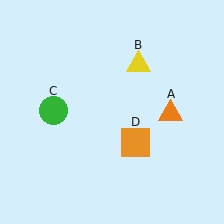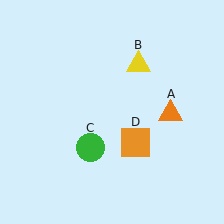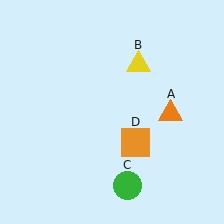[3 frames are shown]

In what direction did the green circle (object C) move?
The green circle (object C) moved down and to the right.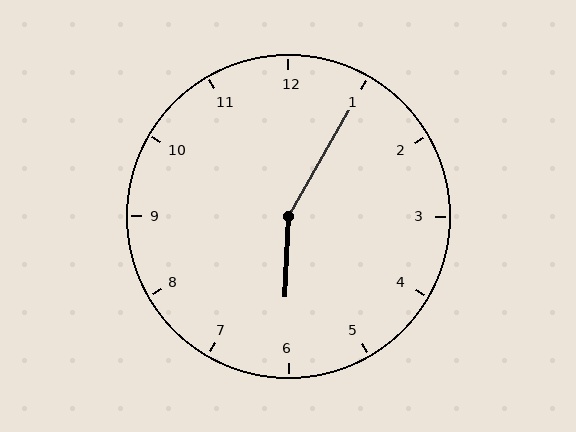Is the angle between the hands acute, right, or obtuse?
It is obtuse.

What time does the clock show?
6:05.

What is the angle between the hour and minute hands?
Approximately 152 degrees.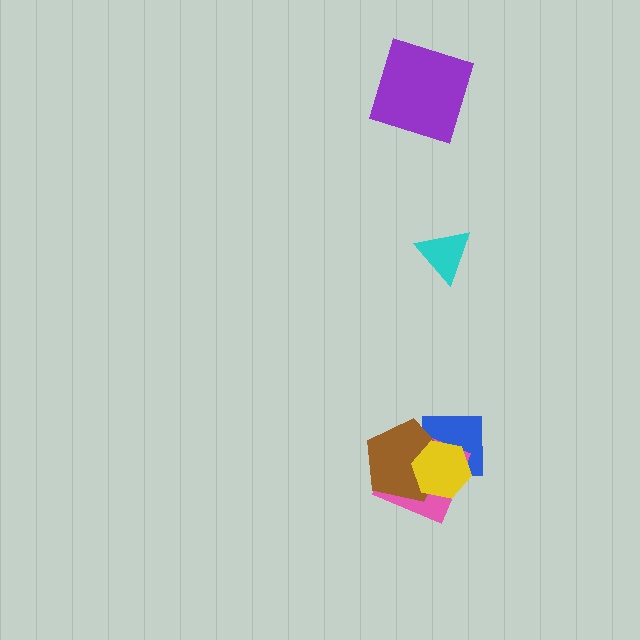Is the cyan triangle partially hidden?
No, no other shape covers it.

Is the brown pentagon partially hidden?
Yes, it is partially covered by another shape.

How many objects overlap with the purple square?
0 objects overlap with the purple square.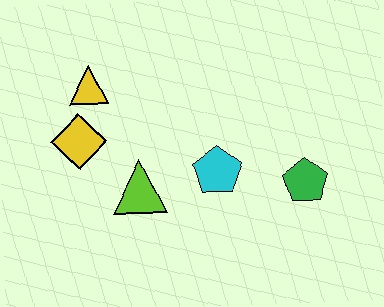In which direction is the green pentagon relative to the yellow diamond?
The green pentagon is to the right of the yellow diamond.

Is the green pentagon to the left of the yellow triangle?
No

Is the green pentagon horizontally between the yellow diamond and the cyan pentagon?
No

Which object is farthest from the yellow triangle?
The green pentagon is farthest from the yellow triangle.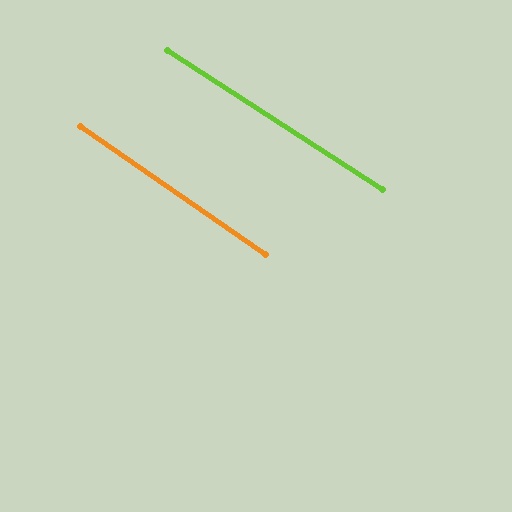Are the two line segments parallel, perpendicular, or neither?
Parallel — their directions differ by only 1.6°.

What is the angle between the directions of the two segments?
Approximately 2 degrees.